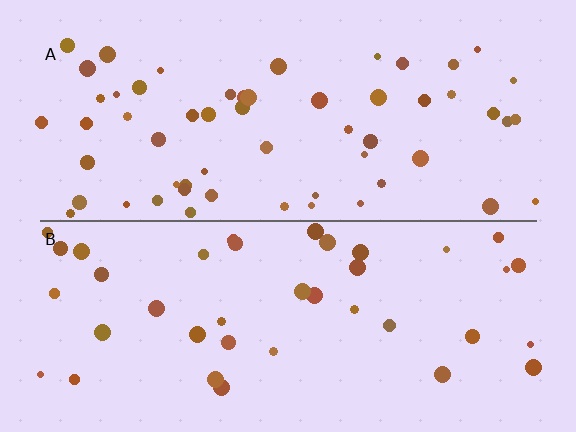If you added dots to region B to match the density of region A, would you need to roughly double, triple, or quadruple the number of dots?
Approximately double.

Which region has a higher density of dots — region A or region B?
A (the top).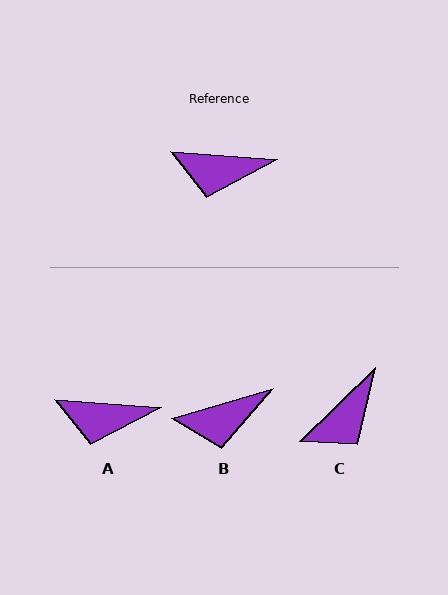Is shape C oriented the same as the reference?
No, it is off by about 49 degrees.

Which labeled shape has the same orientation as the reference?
A.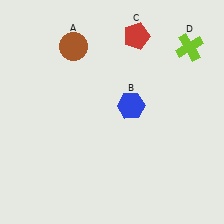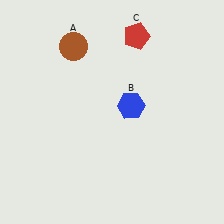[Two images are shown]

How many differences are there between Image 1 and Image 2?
There is 1 difference between the two images.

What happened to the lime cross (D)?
The lime cross (D) was removed in Image 2. It was in the top-right area of Image 1.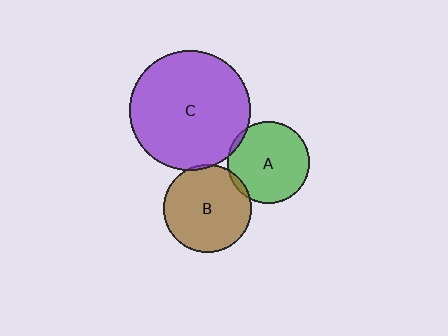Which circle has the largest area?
Circle C (purple).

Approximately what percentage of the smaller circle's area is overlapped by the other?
Approximately 5%.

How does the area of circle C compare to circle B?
Approximately 1.9 times.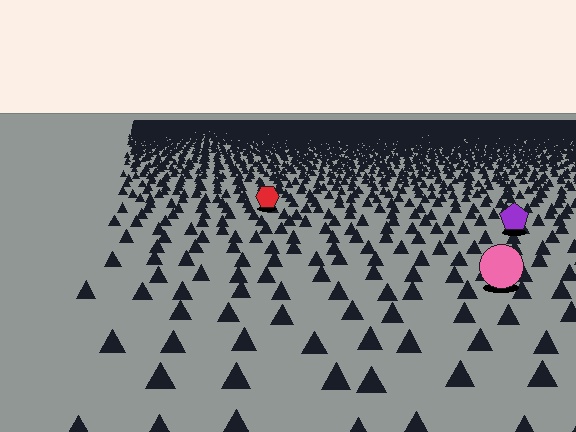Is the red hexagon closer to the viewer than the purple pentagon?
No. The purple pentagon is closer — you can tell from the texture gradient: the ground texture is coarser near it.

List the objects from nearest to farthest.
From nearest to farthest: the pink circle, the purple pentagon, the red hexagon.